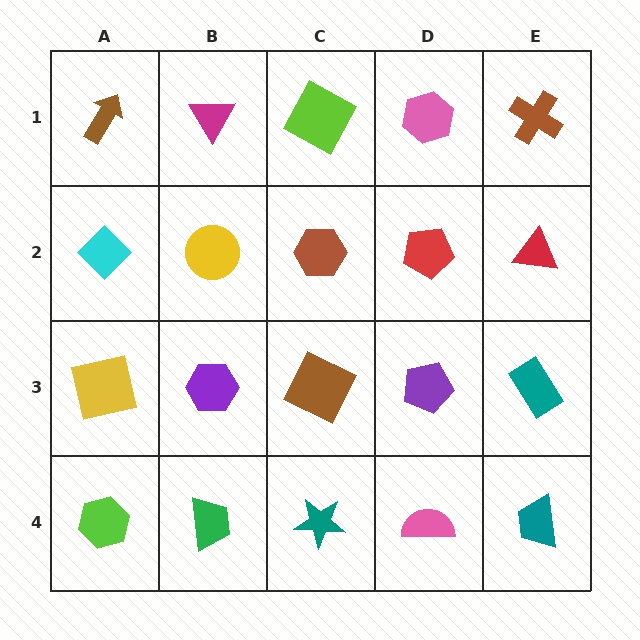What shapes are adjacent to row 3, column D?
A red pentagon (row 2, column D), a pink semicircle (row 4, column D), a brown square (row 3, column C), a teal rectangle (row 3, column E).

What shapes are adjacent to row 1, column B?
A yellow circle (row 2, column B), a brown arrow (row 1, column A), a lime square (row 1, column C).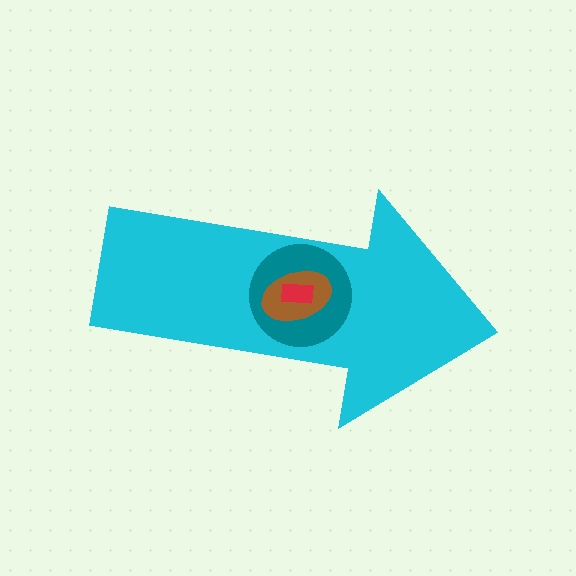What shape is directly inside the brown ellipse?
The red rectangle.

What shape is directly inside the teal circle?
The brown ellipse.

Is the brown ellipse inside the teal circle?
Yes.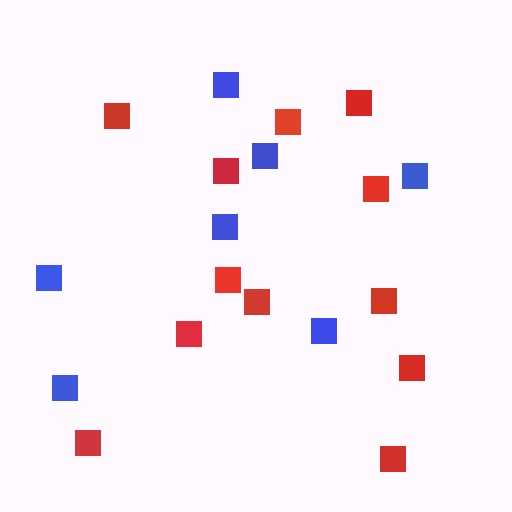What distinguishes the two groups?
There are 2 groups: one group of red squares (12) and one group of blue squares (7).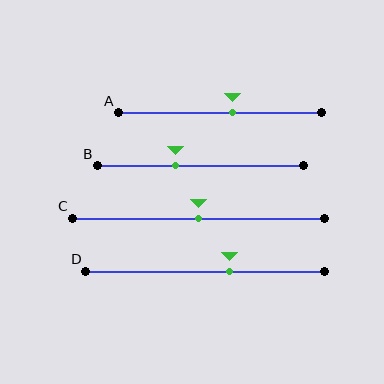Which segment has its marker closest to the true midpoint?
Segment C has its marker closest to the true midpoint.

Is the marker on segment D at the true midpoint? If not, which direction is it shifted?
No, the marker on segment D is shifted to the right by about 10% of the segment length.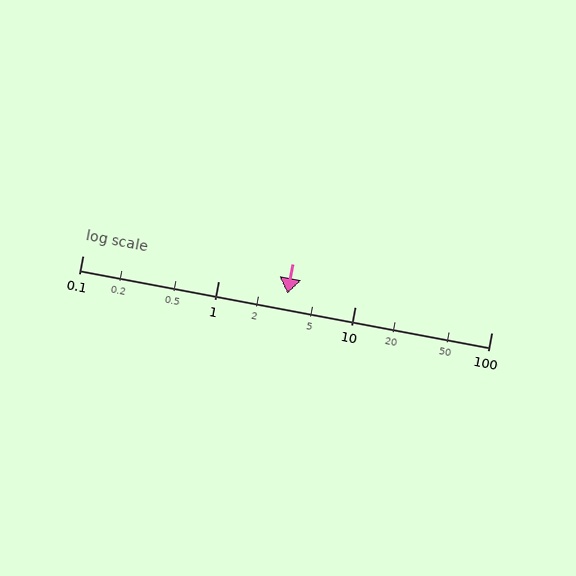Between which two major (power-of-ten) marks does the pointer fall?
The pointer is between 1 and 10.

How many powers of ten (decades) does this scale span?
The scale spans 3 decades, from 0.1 to 100.